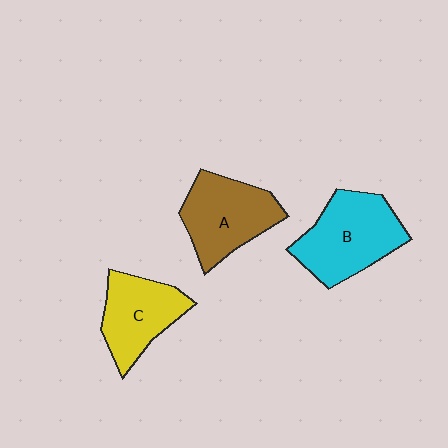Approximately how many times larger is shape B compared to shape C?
Approximately 1.3 times.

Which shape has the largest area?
Shape B (cyan).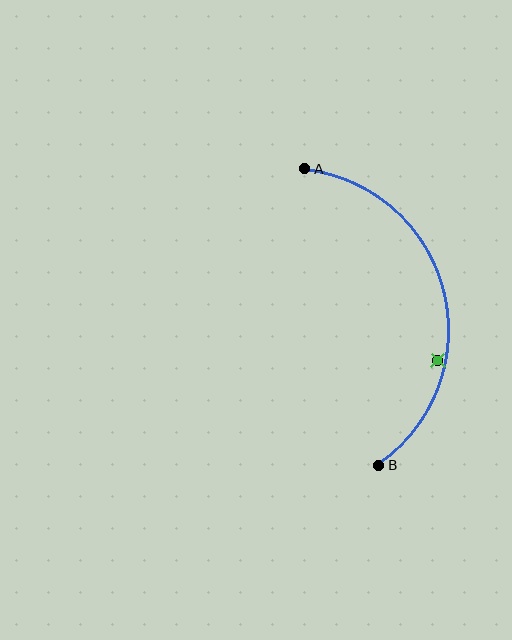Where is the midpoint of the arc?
The arc midpoint is the point on the curve farthest from the straight line joining A and B. It sits to the right of that line.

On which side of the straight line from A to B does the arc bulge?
The arc bulges to the right of the straight line connecting A and B.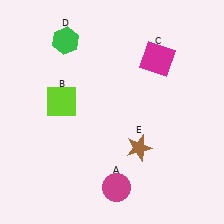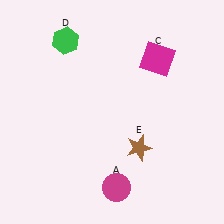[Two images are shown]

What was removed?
The lime square (B) was removed in Image 2.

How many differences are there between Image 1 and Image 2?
There is 1 difference between the two images.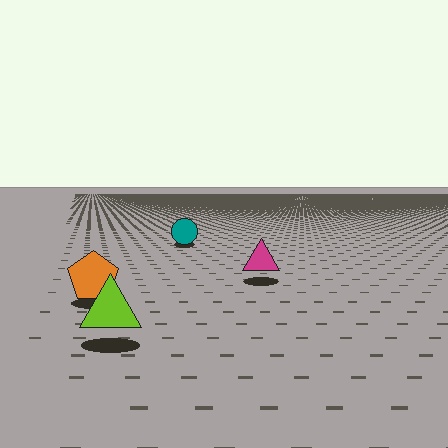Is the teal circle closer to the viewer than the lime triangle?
No. The lime triangle is closer — you can tell from the texture gradient: the ground texture is coarser near it.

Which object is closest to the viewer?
The lime triangle is closest. The texture marks near it are larger and more spread out.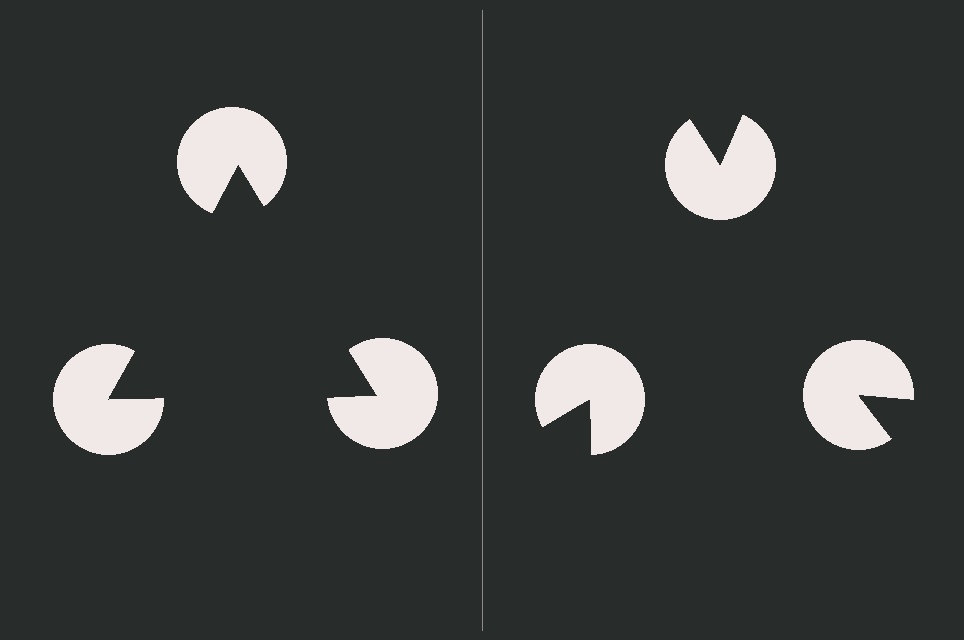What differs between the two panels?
The pac-man discs are positioned identically on both sides; only the wedge orientations differ. On the left they align to a triangle; on the right they are misaligned.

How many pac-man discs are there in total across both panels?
6 — 3 on each side.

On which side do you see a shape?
An illusory triangle appears on the left side. On the right side the wedge cuts are rotated, so no coherent shape forms.